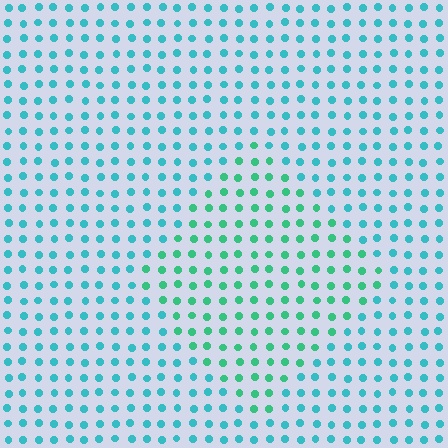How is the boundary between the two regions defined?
The boundary is defined purely by a slight shift in hue (about 32 degrees). Spacing, size, and orientation are identical on both sides.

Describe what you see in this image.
The image is filled with small cyan elements in a uniform arrangement. A diamond-shaped region is visible where the elements are tinted to a slightly different hue, forming a subtle color boundary.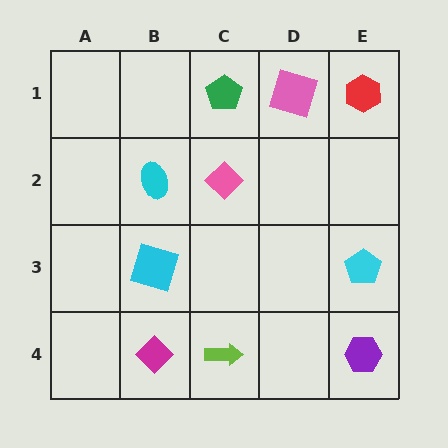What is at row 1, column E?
A red hexagon.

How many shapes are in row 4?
3 shapes.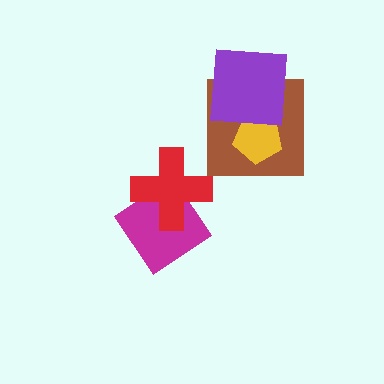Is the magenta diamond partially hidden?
Yes, it is partially covered by another shape.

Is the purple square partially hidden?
No, no other shape covers it.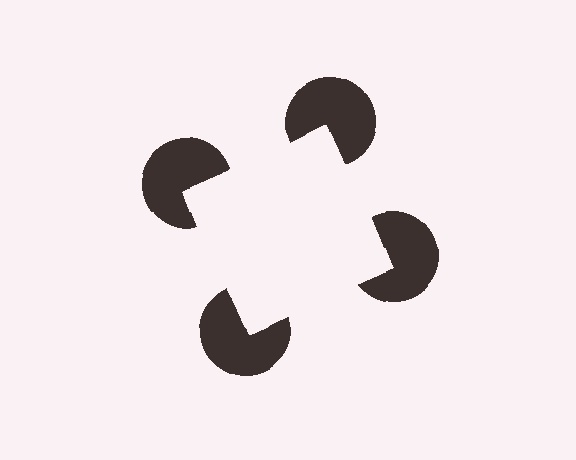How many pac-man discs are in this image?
There are 4 — one at each vertex of the illusory square.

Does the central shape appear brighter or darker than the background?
It typically appears slightly brighter than the background, even though no actual brightness change is drawn.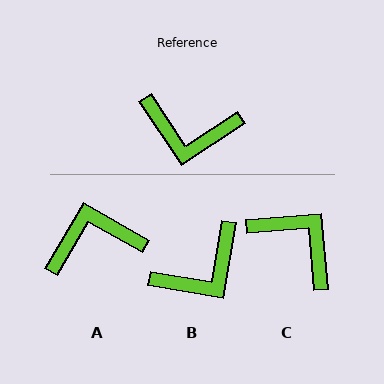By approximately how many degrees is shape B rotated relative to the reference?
Approximately 47 degrees counter-clockwise.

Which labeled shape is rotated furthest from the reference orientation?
A, about 153 degrees away.